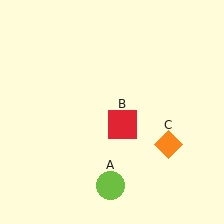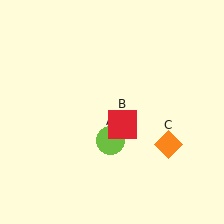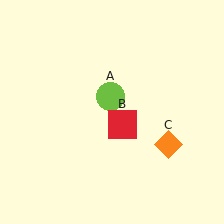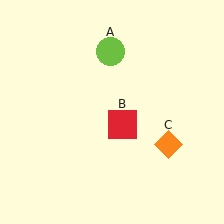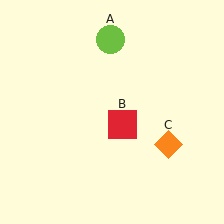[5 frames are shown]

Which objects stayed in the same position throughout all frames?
Red square (object B) and orange diamond (object C) remained stationary.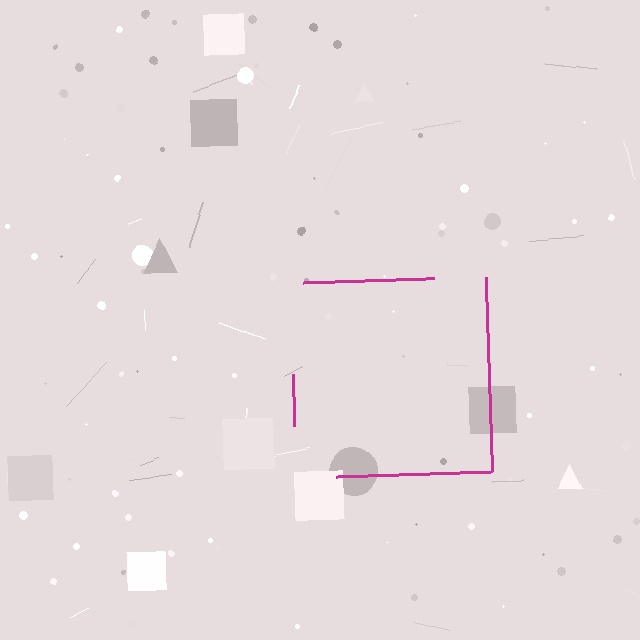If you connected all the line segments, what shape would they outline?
They would outline a square.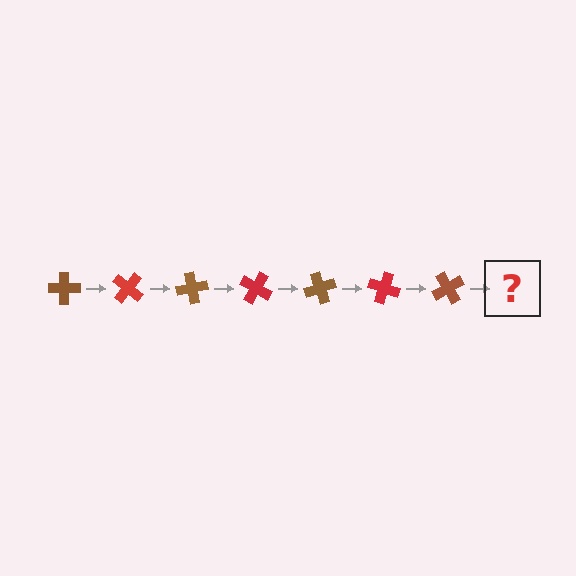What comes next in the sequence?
The next element should be a red cross, rotated 280 degrees from the start.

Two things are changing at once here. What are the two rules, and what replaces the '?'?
The two rules are that it rotates 40 degrees each step and the color cycles through brown and red. The '?' should be a red cross, rotated 280 degrees from the start.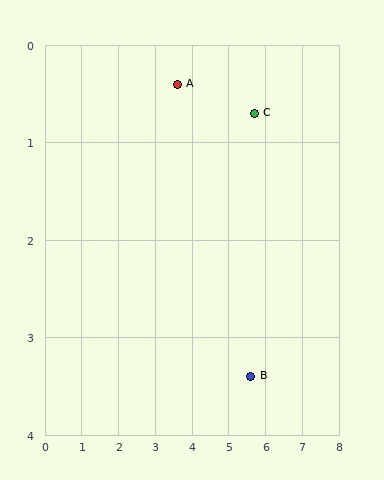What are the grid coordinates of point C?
Point C is at approximately (5.7, 0.7).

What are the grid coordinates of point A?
Point A is at approximately (3.6, 0.4).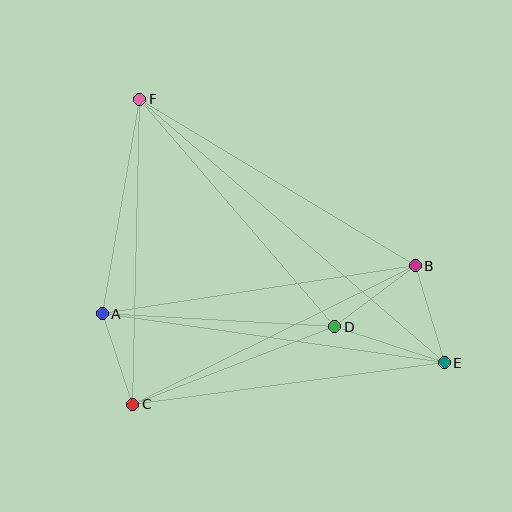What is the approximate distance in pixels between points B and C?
The distance between B and C is approximately 314 pixels.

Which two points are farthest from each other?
Points E and F are farthest from each other.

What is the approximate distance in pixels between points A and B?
The distance between A and B is approximately 317 pixels.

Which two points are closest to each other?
Points A and C are closest to each other.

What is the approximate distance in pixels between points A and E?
The distance between A and E is approximately 345 pixels.